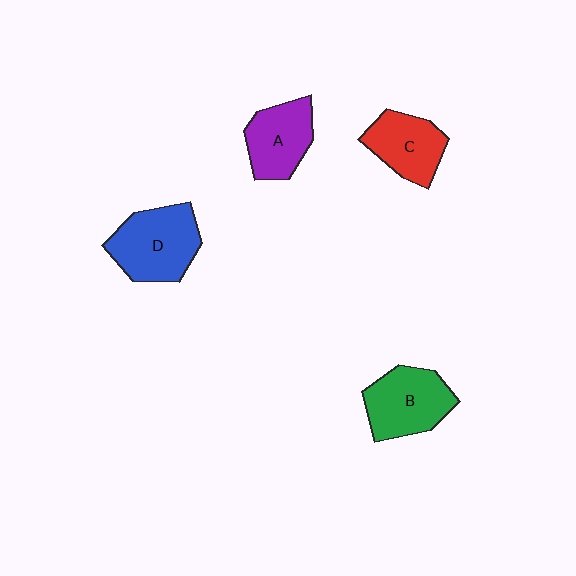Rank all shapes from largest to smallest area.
From largest to smallest: D (blue), B (green), A (purple), C (red).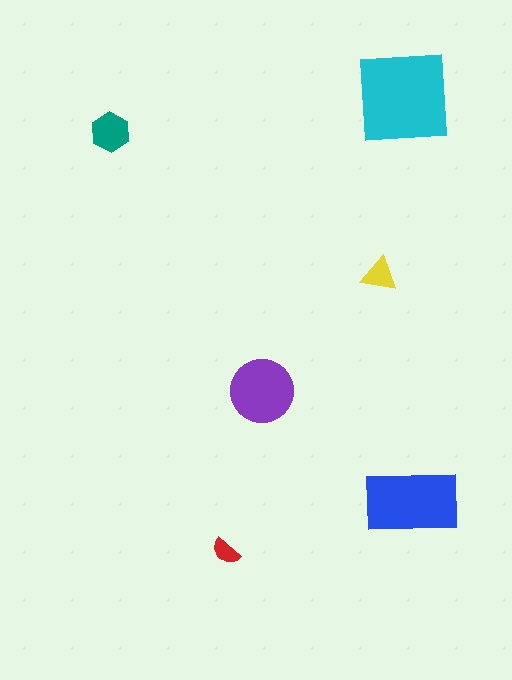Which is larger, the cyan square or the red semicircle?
The cyan square.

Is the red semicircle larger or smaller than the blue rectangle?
Smaller.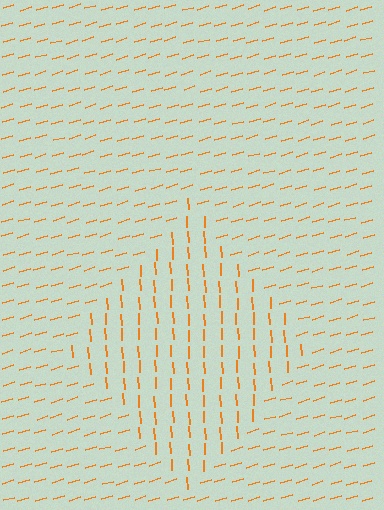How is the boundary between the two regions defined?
The boundary is defined purely by a change in line orientation (approximately 76 degrees difference). All lines are the same color and thickness.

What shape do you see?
I see a diamond.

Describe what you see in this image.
The image is filled with small orange line segments. A diamond region in the image has lines oriented differently from the surrounding lines, creating a visible texture boundary.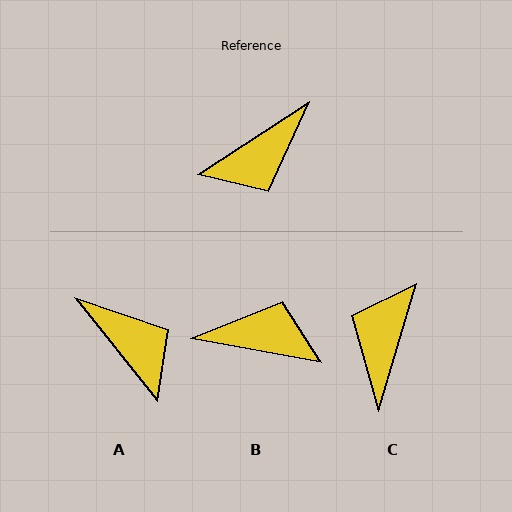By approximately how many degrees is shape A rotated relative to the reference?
Approximately 95 degrees counter-clockwise.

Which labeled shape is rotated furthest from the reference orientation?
C, about 140 degrees away.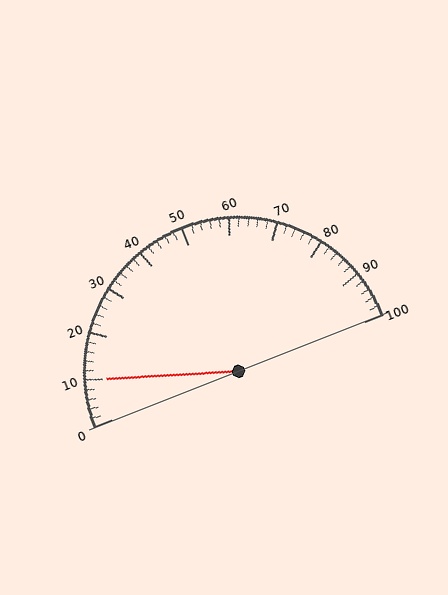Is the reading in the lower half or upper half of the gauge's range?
The reading is in the lower half of the range (0 to 100).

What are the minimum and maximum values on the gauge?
The gauge ranges from 0 to 100.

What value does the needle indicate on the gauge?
The needle indicates approximately 10.